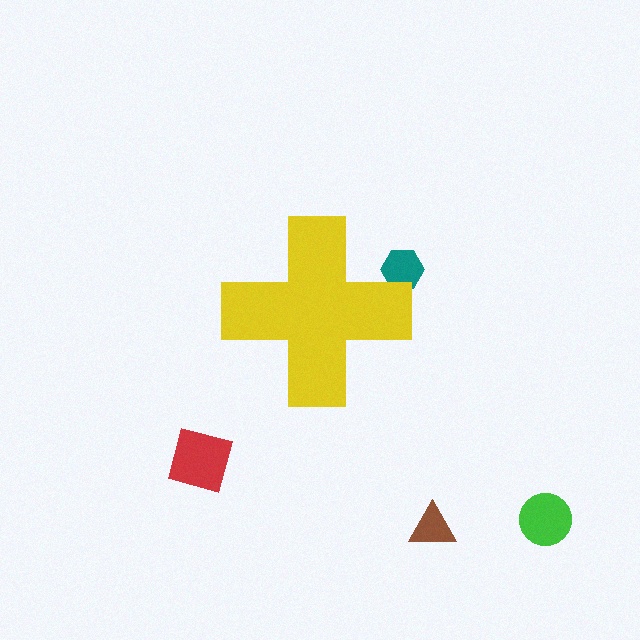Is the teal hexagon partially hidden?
Yes, the teal hexagon is partially hidden behind the yellow cross.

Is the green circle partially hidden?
No, the green circle is fully visible.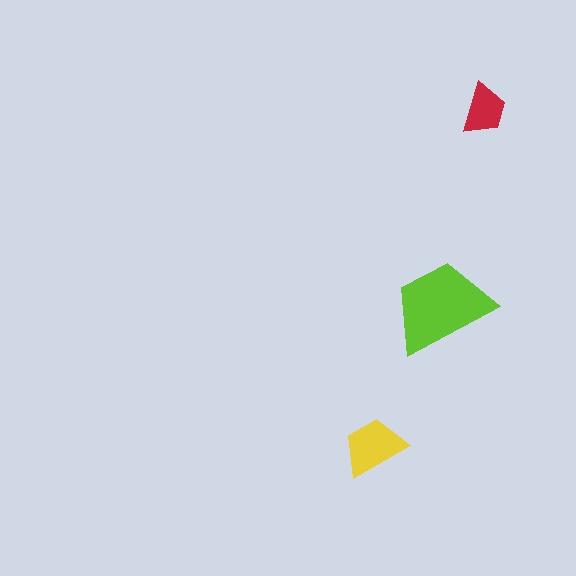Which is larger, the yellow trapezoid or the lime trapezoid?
The lime one.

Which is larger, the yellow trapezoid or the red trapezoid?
The yellow one.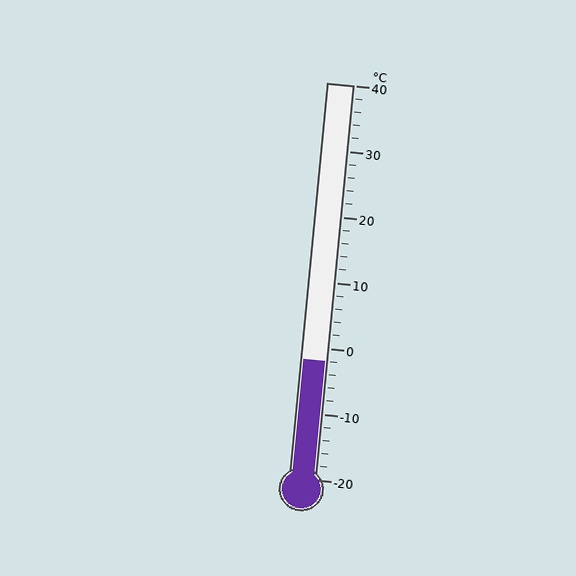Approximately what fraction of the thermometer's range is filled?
The thermometer is filled to approximately 30% of its range.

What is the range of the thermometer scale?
The thermometer scale ranges from -20°C to 40°C.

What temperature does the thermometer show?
The thermometer shows approximately -2°C.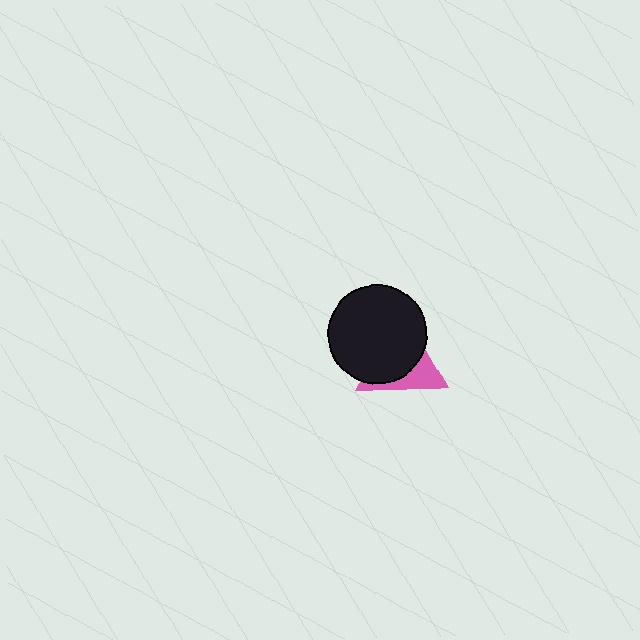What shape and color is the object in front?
The object in front is a black circle.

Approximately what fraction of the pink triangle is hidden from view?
Roughly 67% of the pink triangle is hidden behind the black circle.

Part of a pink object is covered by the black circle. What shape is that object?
It is a triangle.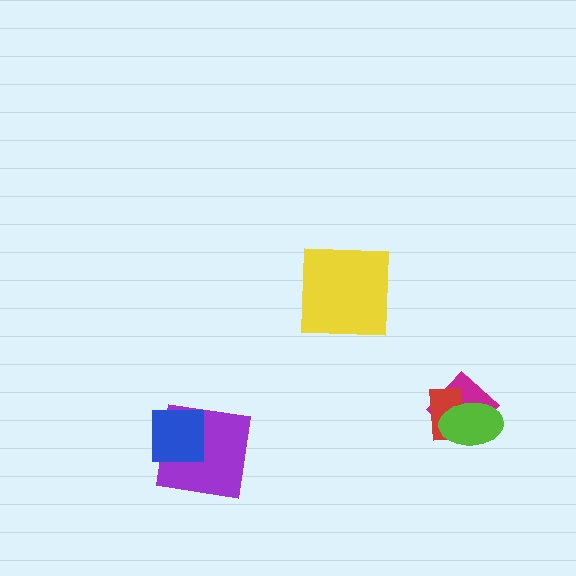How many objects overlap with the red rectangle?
2 objects overlap with the red rectangle.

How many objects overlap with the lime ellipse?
2 objects overlap with the lime ellipse.